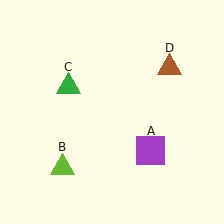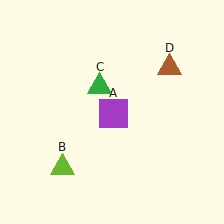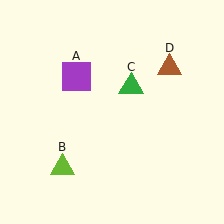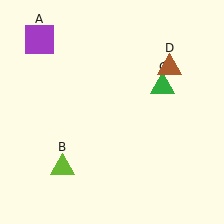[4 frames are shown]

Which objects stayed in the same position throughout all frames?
Lime triangle (object B) and brown triangle (object D) remained stationary.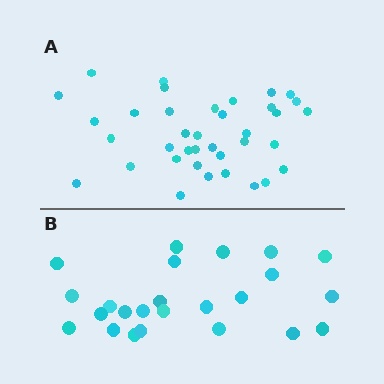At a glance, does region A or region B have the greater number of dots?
Region A (the top region) has more dots.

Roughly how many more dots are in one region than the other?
Region A has approximately 15 more dots than region B.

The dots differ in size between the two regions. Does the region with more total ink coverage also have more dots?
No. Region B has more total ink coverage because its dots are larger, but region A actually contains more individual dots. Total area can be misleading — the number of items is what matters here.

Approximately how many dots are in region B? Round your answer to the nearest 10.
About 20 dots. (The exact count is 24, which rounds to 20.)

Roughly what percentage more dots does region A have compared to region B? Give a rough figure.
About 55% more.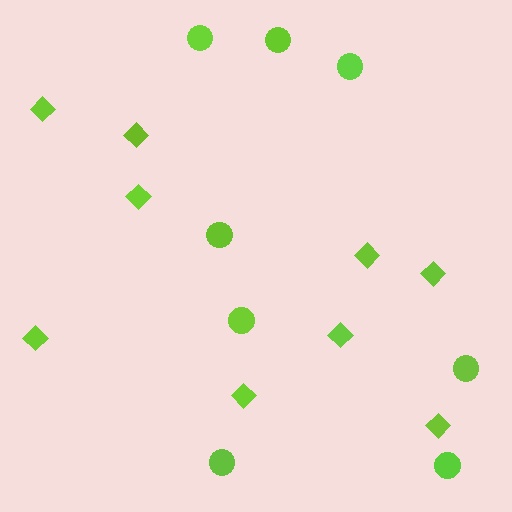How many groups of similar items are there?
There are 2 groups: one group of circles (8) and one group of diamonds (9).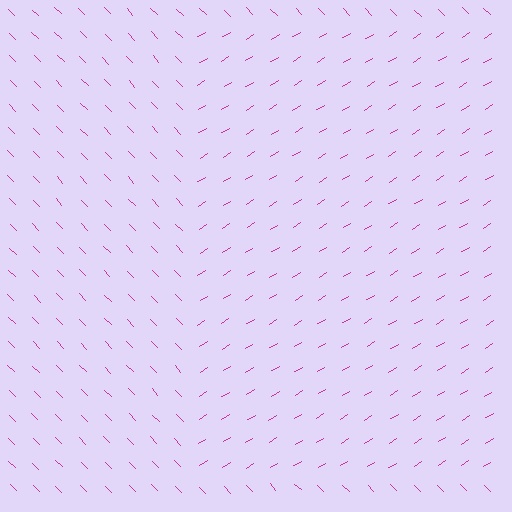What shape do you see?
I see a rectangle.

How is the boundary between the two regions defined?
The boundary is defined purely by a change in line orientation (approximately 78 degrees difference). All lines are the same color and thickness.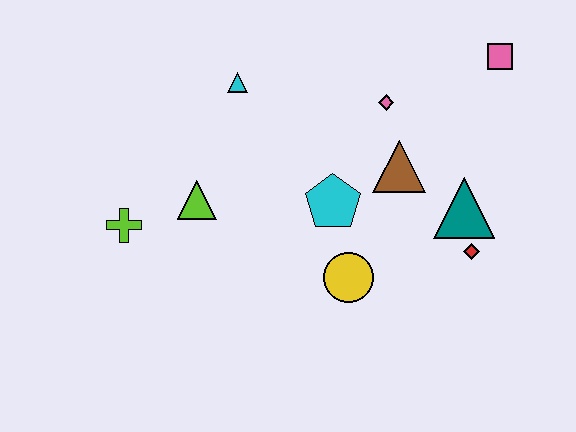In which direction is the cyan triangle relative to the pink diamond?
The cyan triangle is to the left of the pink diamond.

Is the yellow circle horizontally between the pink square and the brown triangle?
No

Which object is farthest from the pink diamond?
The lime cross is farthest from the pink diamond.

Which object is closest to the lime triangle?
The lime cross is closest to the lime triangle.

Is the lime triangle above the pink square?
No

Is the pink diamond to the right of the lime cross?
Yes